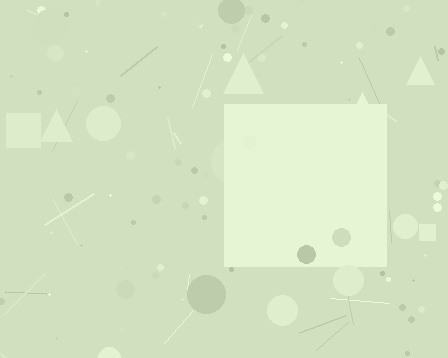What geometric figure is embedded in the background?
A square is embedded in the background.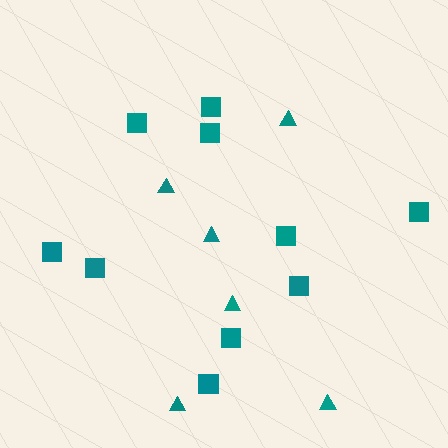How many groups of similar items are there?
There are 2 groups: one group of squares (10) and one group of triangles (6).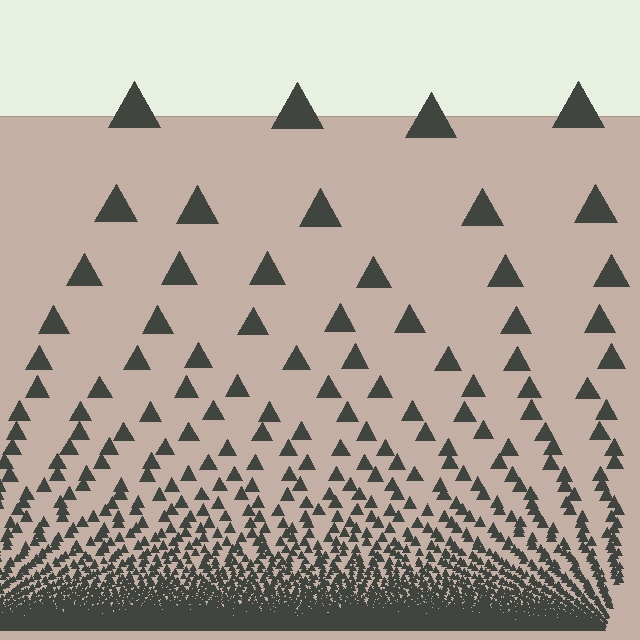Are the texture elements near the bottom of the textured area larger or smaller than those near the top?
Smaller. The gradient is inverted — elements near the bottom are smaller and denser.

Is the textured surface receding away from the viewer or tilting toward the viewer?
The surface appears to tilt toward the viewer. Texture elements get larger and sparser toward the top.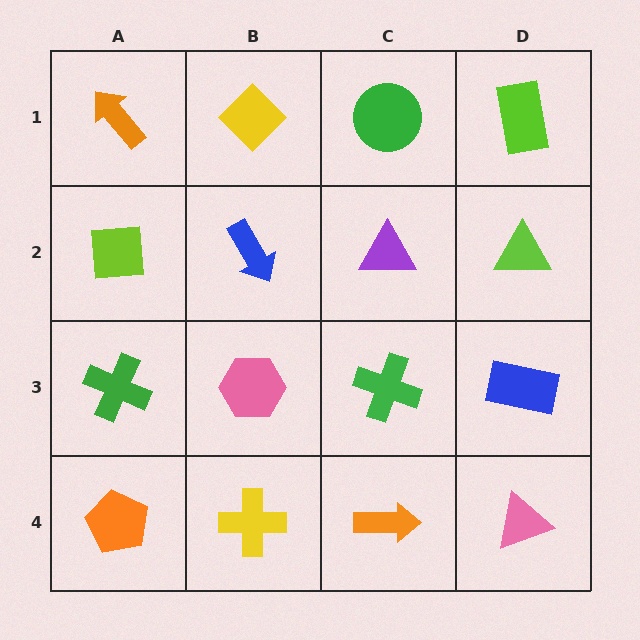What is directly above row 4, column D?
A blue rectangle.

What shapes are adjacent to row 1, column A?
A lime square (row 2, column A), a yellow diamond (row 1, column B).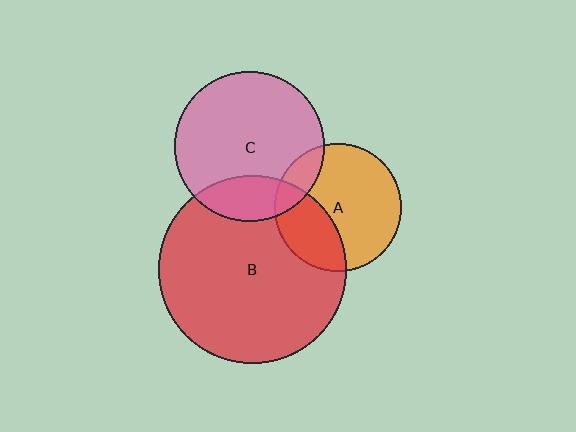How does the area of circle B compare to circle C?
Approximately 1.6 times.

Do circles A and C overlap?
Yes.